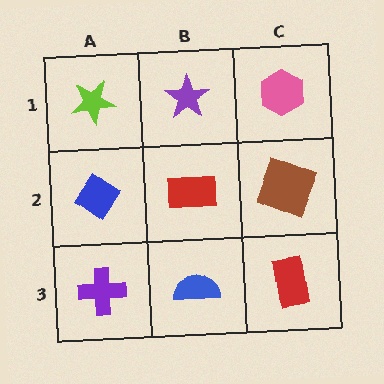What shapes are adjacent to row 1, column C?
A brown square (row 2, column C), a purple star (row 1, column B).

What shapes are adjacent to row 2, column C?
A pink hexagon (row 1, column C), a red rectangle (row 3, column C), a red rectangle (row 2, column B).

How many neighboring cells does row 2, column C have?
3.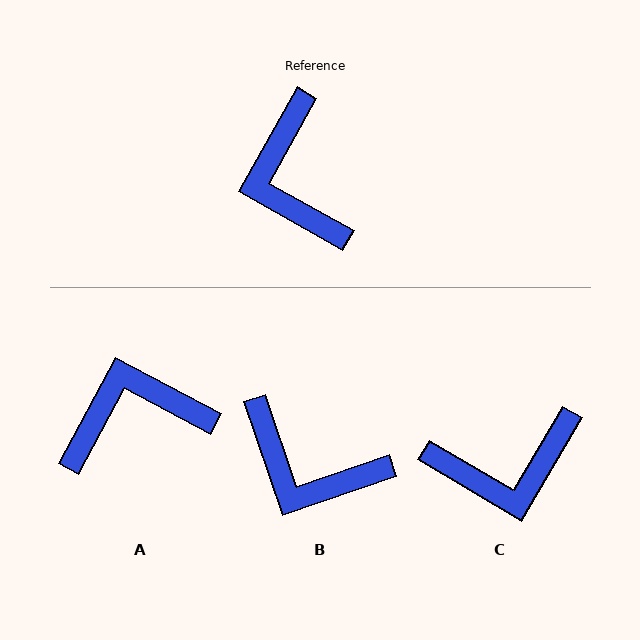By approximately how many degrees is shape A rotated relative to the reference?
Approximately 89 degrees clockwise.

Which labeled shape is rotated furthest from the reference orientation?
C, about 89 degrees away.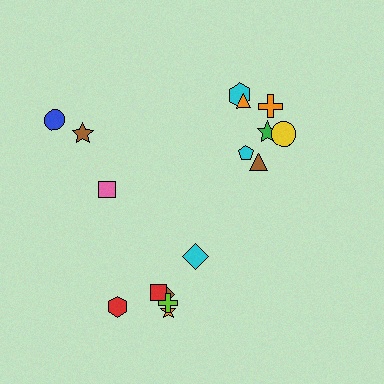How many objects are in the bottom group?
There are 6 objects.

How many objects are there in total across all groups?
There are 16 objects.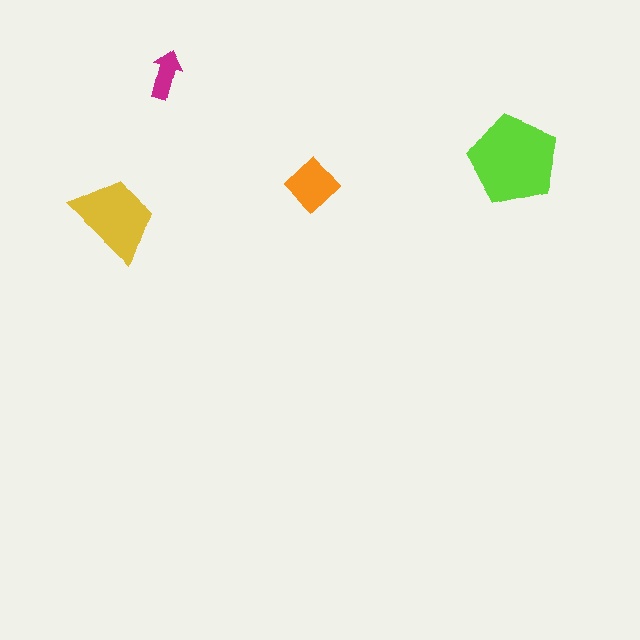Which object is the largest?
The lime pentagon.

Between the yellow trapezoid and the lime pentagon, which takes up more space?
The lime pentagon.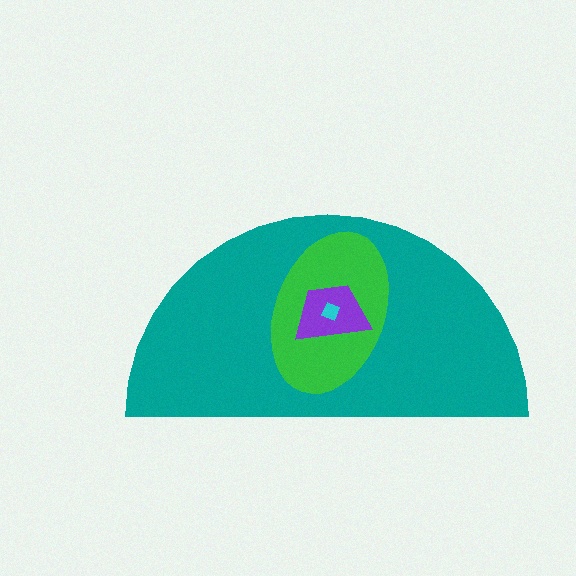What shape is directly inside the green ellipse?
The purple trapezoid.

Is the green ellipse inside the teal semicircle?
Yes.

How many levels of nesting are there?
4.